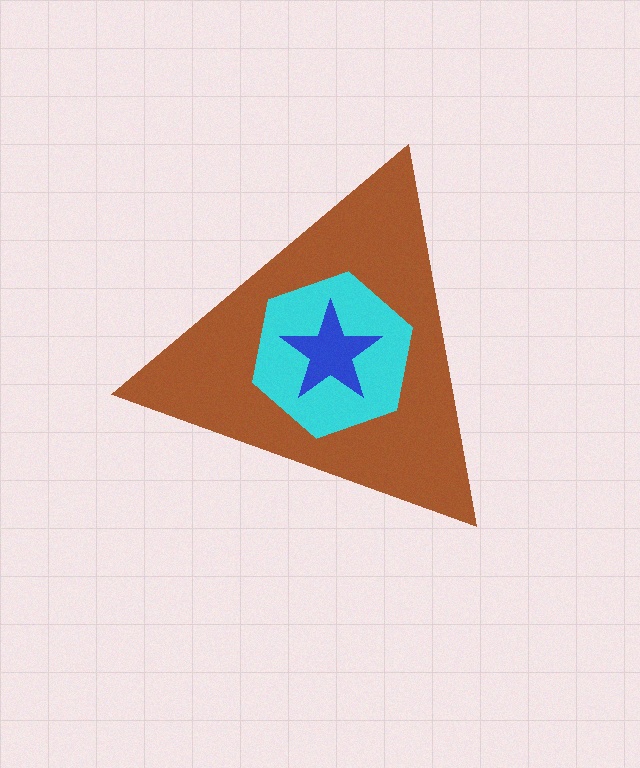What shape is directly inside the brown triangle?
The cyan hexagon.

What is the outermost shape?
The brown triangle.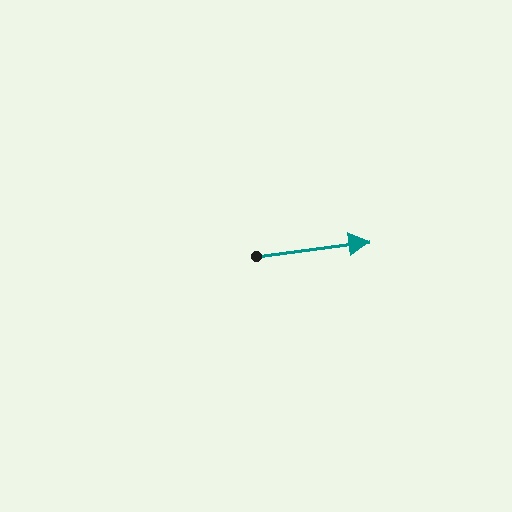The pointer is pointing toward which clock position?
Roughly 3 o'clock.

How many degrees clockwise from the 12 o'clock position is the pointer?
Approximately 82 degrees.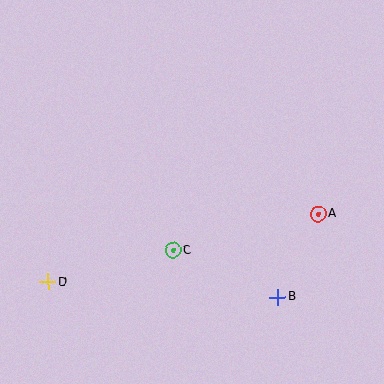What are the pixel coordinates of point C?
Point C is at (173, 250).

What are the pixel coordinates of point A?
Point A is at (318, 214).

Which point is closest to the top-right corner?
Point A is closest to the top-right corner.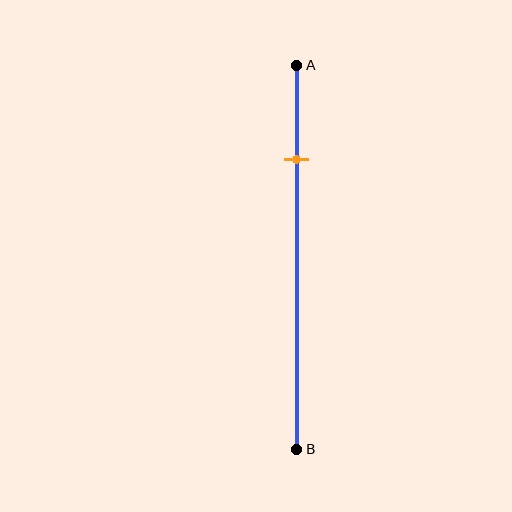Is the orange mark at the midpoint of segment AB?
No, the mark is at about 25% from A, not at the 50% midpoint.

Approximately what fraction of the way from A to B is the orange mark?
The orange mark is approximately 25% of the way from A to B.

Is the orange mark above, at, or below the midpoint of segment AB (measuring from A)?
The orange mark is above the midpoint of segment AB.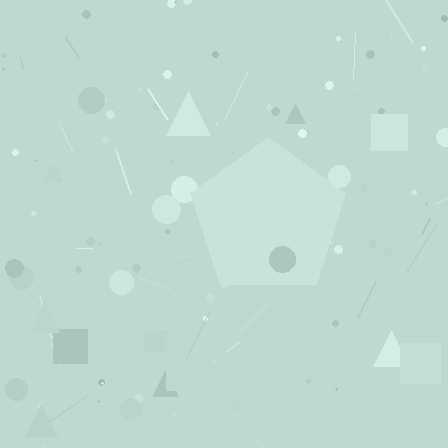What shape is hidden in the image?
A pentagon is hidden in the image.